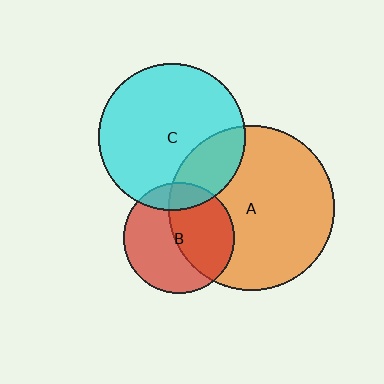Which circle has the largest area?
Circle A (orange).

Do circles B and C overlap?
Yes.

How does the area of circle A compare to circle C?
Approximately 1.3 times.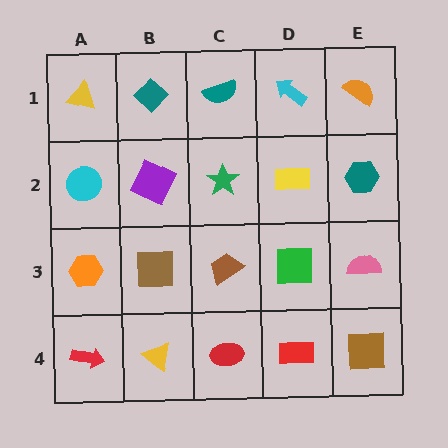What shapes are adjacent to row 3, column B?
A purple square (row 2, column B), a yellow triangle (row 4, column B), an orange hexagon (row 3, column A), a brown trapezoid (row 3, column C).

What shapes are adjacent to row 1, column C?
A green star (row 2, column C), a teal diamond (row 1, column B), a cyan arrow (row 1, column D).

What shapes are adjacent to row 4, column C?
A brown trapezoid (row 3, column C), a yellow triangle (row 4, column B), a red rectangle (row 4, column D).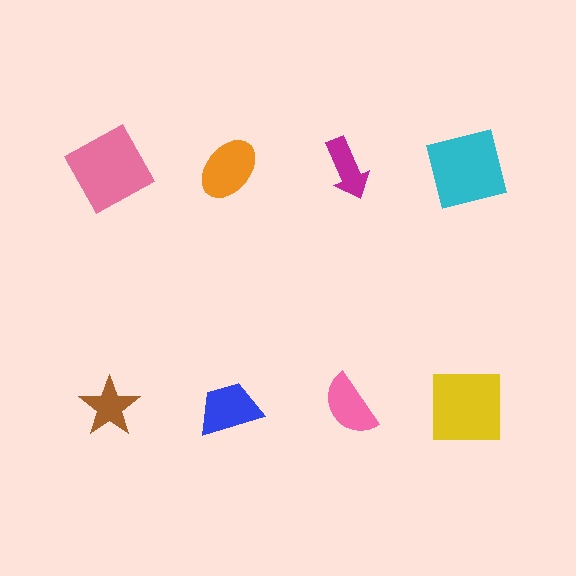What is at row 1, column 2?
An orange ellipse.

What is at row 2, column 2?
A blue trapezoid.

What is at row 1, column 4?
A cyan square.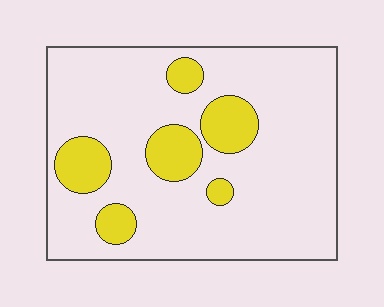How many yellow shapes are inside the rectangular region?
6.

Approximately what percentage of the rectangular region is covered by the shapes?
Approximately 20%.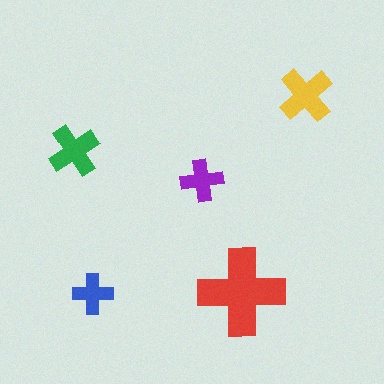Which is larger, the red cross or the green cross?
The red one.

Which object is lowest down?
The blue cross is bottommost.